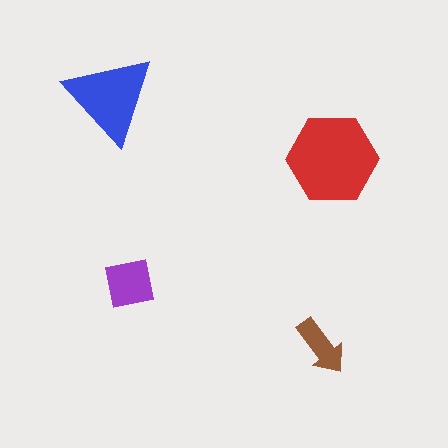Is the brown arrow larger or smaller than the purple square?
Smaller.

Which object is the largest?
The red hexagon.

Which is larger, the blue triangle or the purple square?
The blue triangle.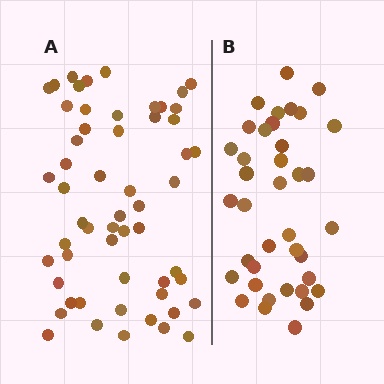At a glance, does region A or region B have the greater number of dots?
Region A (the left region) has more dots.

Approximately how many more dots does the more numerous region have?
Region A has approximately 20 more dots than region B.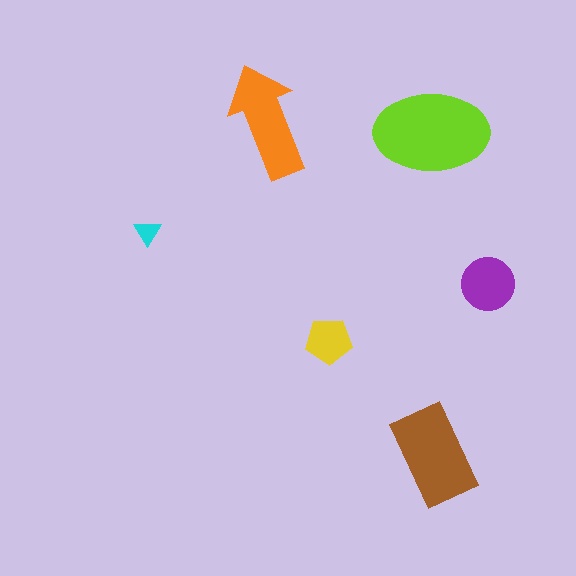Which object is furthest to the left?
The cyan triangle is leftmost.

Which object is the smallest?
The cyan triangle.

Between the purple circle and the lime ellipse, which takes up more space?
The lime ellipse.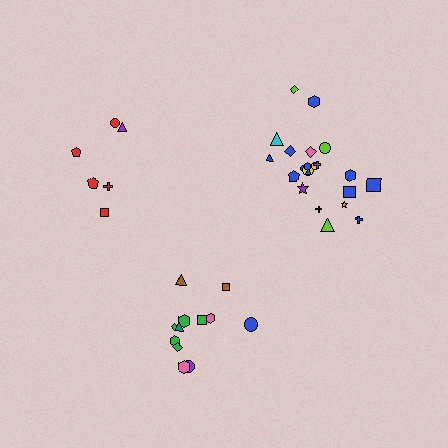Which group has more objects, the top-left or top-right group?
The top-right group.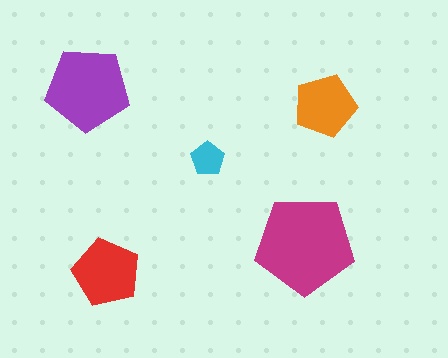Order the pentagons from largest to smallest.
the magenta one, the purple one, the red one, the orange one, the cyan one.